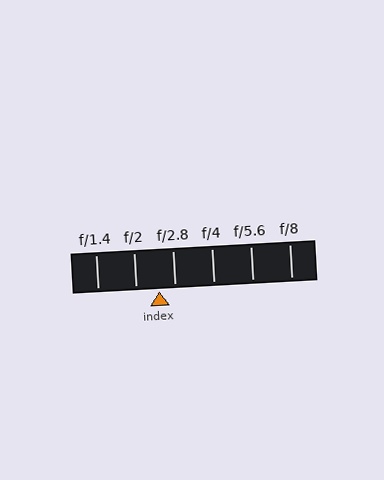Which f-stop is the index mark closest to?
The index mark is closest to f/2.8.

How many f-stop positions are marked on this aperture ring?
There are 6 f-stop positions marked.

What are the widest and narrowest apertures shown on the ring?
The widest aperture shown is f/1.4 and the narrowest is f/8.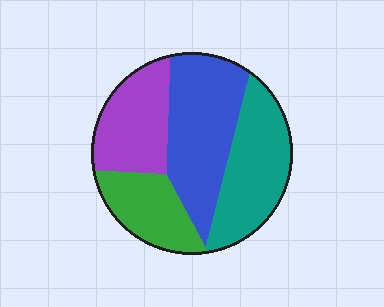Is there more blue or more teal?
Blue.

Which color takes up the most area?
Blue, at roughly 30%.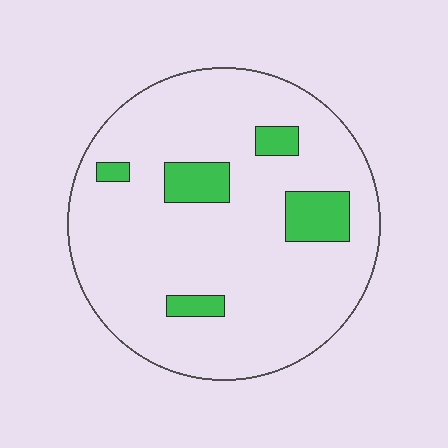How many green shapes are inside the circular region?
5.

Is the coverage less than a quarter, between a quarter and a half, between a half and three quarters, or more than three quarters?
Less than a quarter.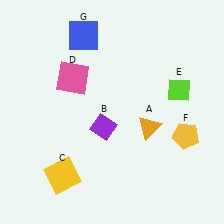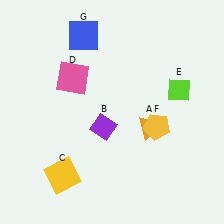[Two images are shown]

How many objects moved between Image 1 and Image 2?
1 object moved between the two images.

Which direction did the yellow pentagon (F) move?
The yellow pentagon (F) moved left.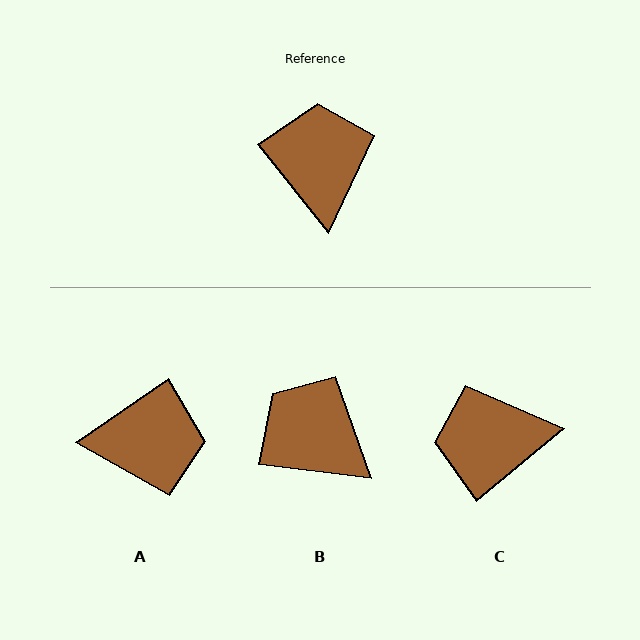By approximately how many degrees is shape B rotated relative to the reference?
Approximately 45 degrees counter-clockwise.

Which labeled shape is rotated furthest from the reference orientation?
A, about 94 degrees away.